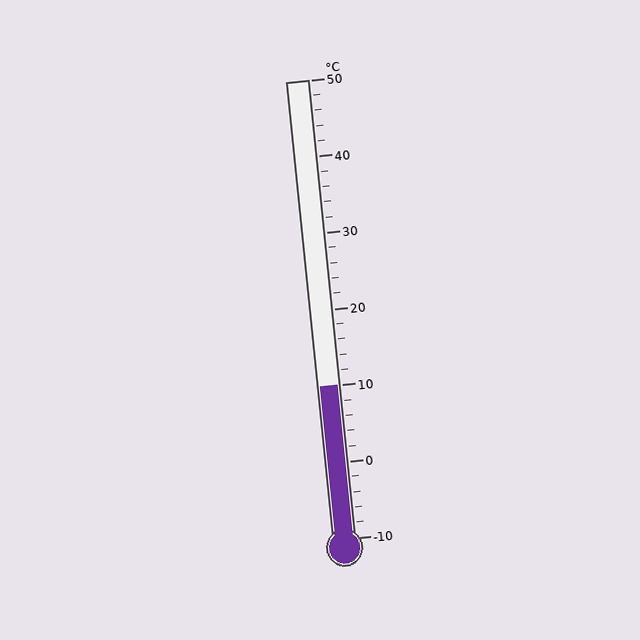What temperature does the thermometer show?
The thermometer shows approximately 10°C.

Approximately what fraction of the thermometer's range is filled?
The thermometer is filled to approximately 35% of its range.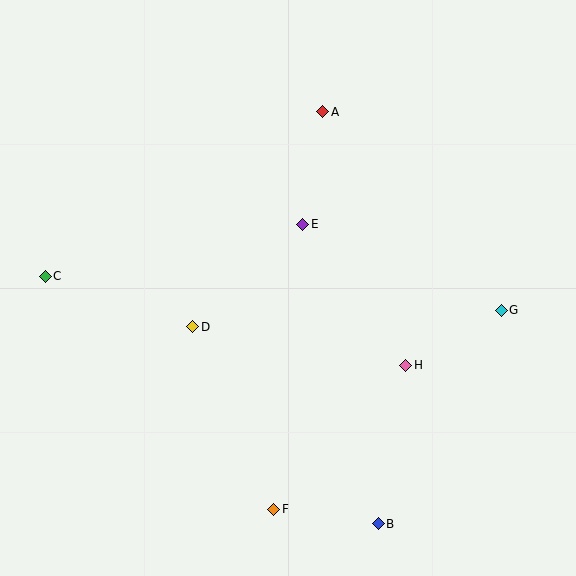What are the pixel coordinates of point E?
Point E is at (303, 224).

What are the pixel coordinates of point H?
Point H is at (406, 365).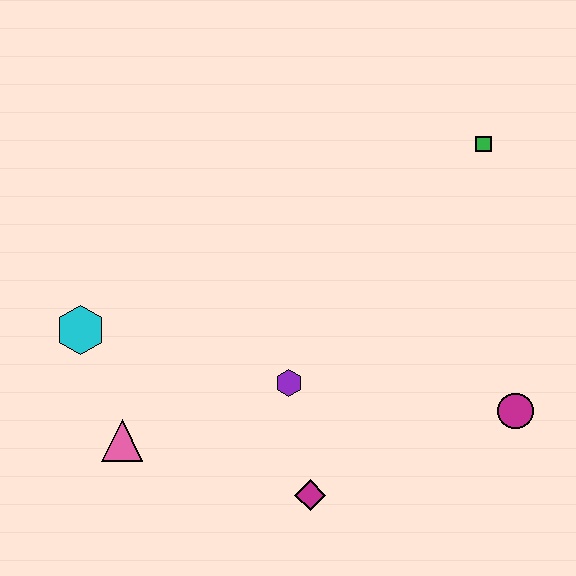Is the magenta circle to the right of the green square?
Yes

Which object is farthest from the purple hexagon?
The green square is farthest from the purple hexagon.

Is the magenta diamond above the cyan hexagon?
No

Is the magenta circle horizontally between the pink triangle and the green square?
No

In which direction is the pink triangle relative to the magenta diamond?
The pink triangle is to the left of the magenta diamond.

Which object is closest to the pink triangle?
The cyan hexagon is closest to the pink triangle.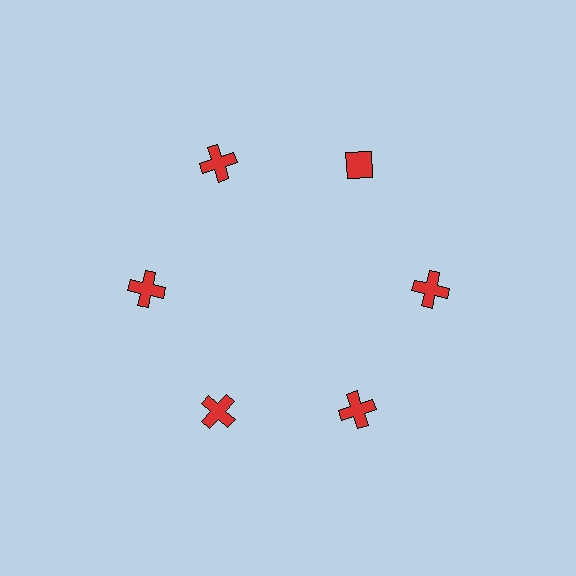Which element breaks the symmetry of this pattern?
The red diamond at roughly the 1 o'clock position breaks the symmetry. All other shapes are red crosses.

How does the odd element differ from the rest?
It has a different shape: diamond instead of cross.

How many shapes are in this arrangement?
There are 6 shapes arranged in a ring pattern.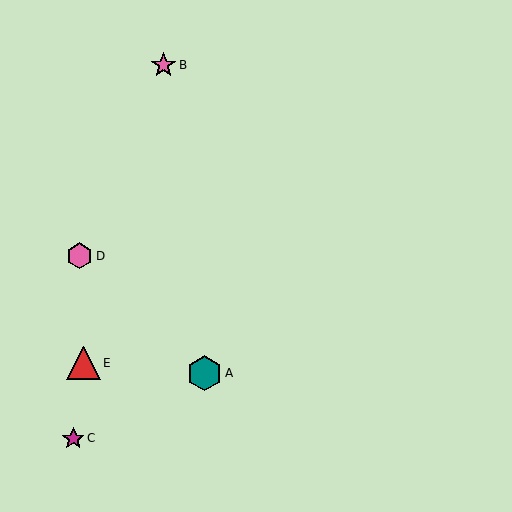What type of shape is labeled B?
Shape B is a pink star.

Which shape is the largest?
The teal hexagon (labeled A) is the largest.